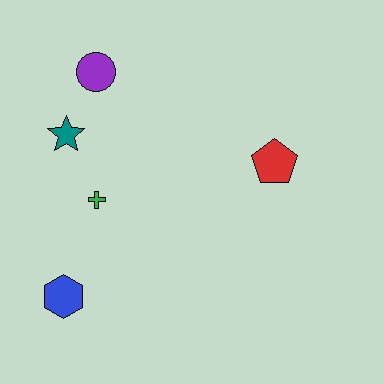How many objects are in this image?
There are 5 objects.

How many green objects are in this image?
There is 1 green object.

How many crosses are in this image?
There is 1 cross.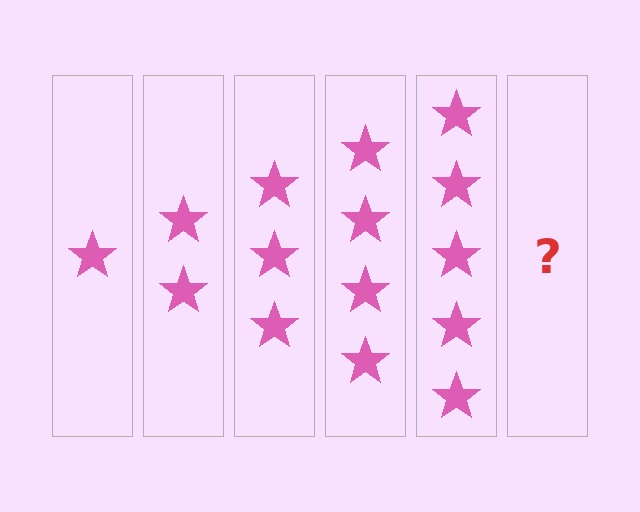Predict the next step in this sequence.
The next step is 6 stars.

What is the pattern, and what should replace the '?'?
The pattern is that each step adds one more star. The '?' should be 6 stars.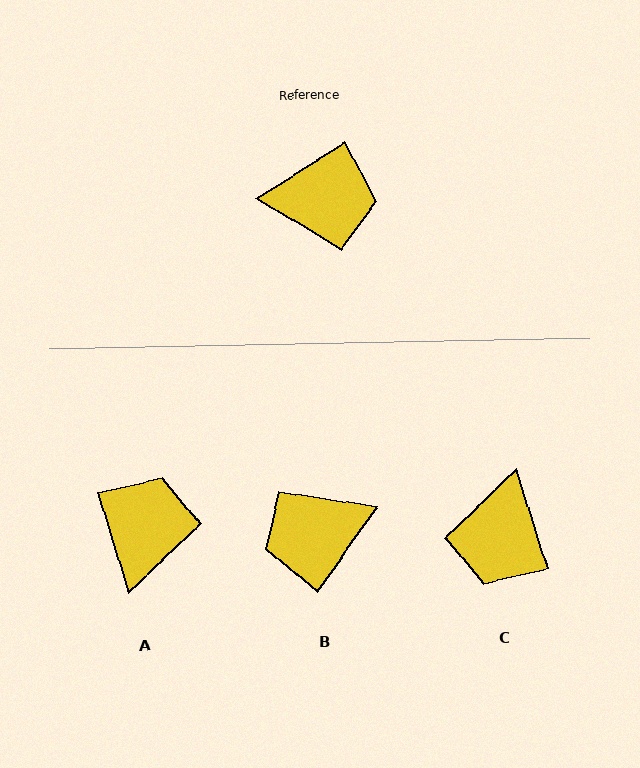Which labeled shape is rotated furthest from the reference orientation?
B, about 157 degrees away.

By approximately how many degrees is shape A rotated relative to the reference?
Approximately 75 degrees counter-clockwise.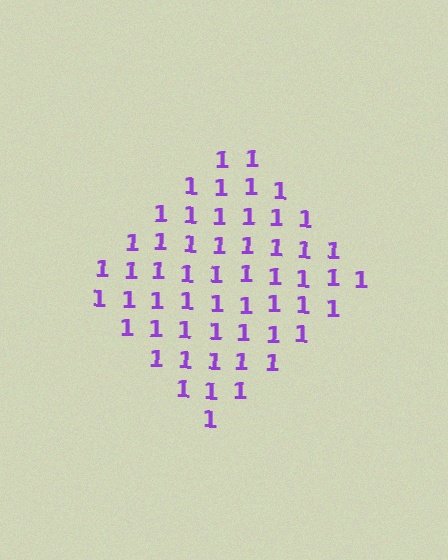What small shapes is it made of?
It is made of small digit 1's.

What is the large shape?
The large shape is a diamond.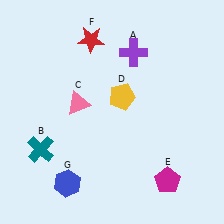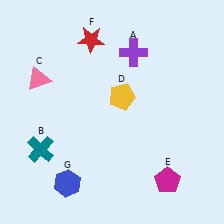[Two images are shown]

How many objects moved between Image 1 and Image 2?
1 object moved between the two images.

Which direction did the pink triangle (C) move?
The pink triangle (C) moved left.